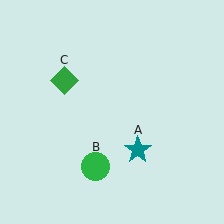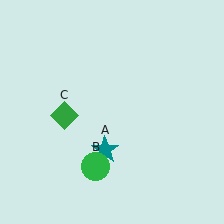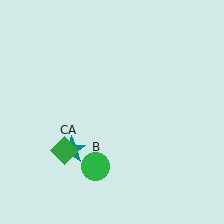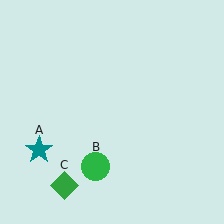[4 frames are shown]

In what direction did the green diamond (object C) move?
The green diamond (object C) moved down.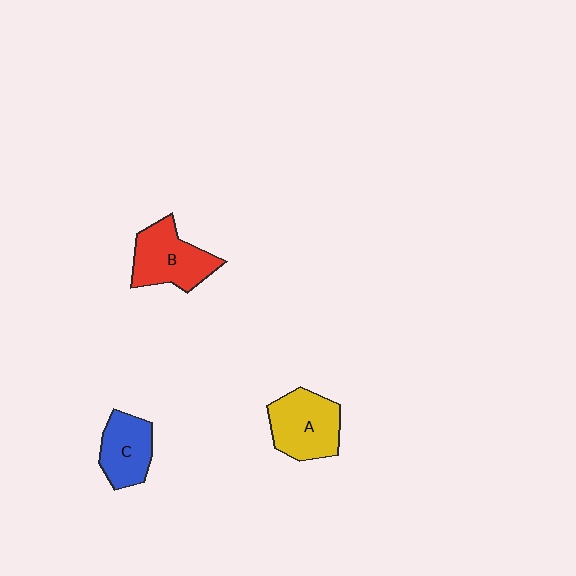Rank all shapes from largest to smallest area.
From largest to smallest: A (yellow), B (red), C (blue).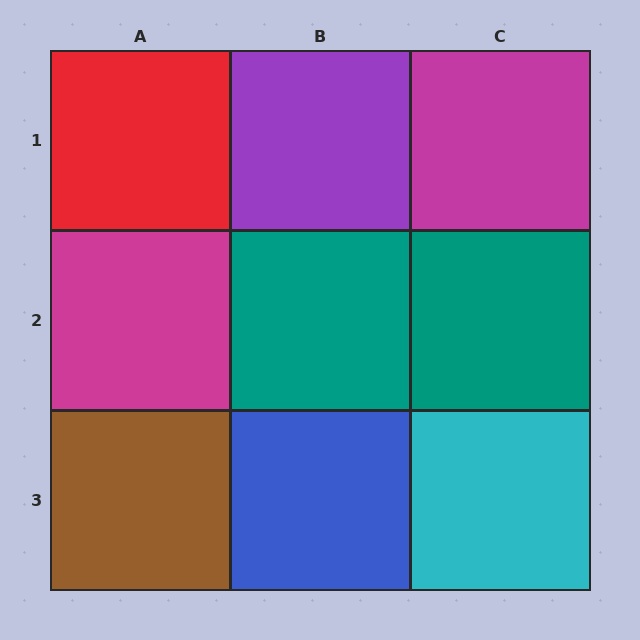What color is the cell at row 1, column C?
Magenta.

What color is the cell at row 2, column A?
Magenta.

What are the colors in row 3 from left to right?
Brown, blue, cyan.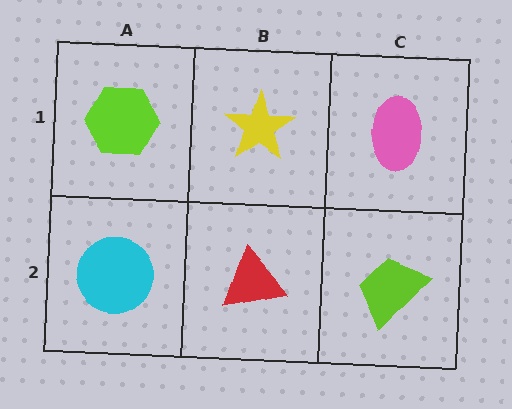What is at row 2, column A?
A cyan circle.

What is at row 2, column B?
A red triangle.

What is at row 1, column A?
A lime hexagon.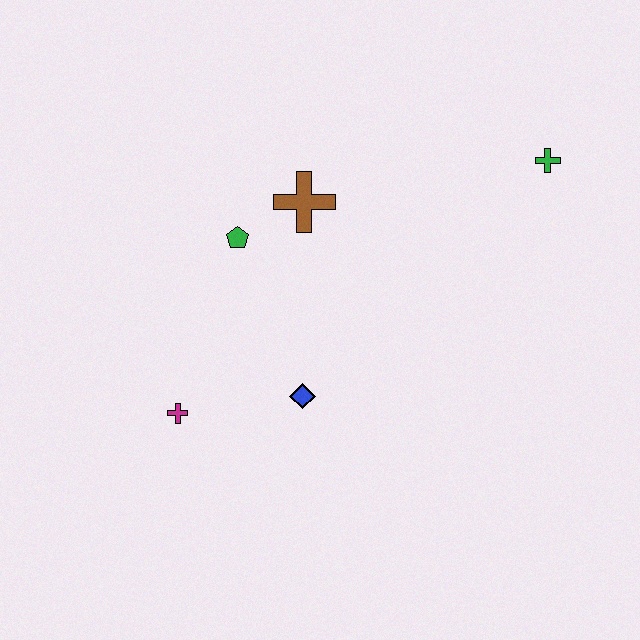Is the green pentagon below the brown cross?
Yes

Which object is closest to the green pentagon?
The brown cross is closest to the green pentagon.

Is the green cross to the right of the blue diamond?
Yes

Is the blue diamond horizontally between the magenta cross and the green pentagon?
No